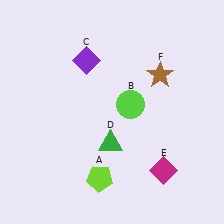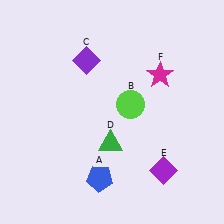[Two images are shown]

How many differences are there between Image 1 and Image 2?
There are 3 differences between the two images.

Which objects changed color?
A changed from lime to blue. E changed from magenta to purple. F changed from brown to magenta.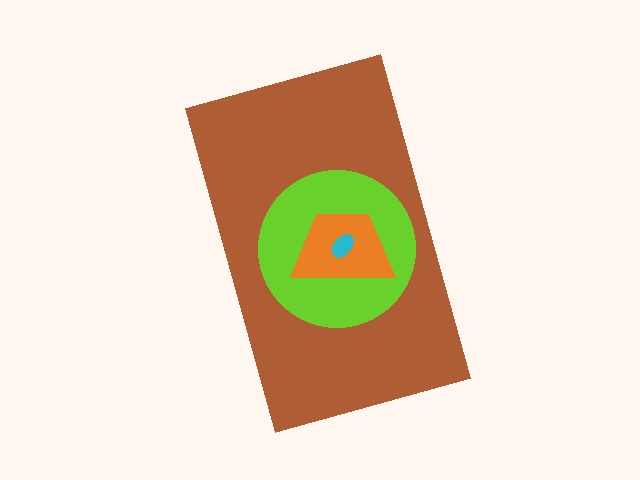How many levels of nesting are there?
4.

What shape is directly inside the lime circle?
The orange trapezoid.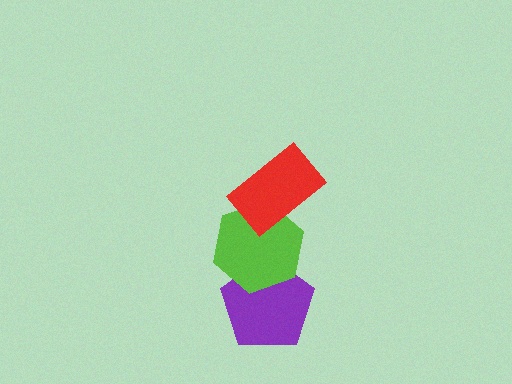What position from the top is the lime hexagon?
The lime hexagon is 2nd from the top.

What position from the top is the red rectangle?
The red rectangle is 1st from the top.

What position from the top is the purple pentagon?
The purple pentagon is 3rd from the top.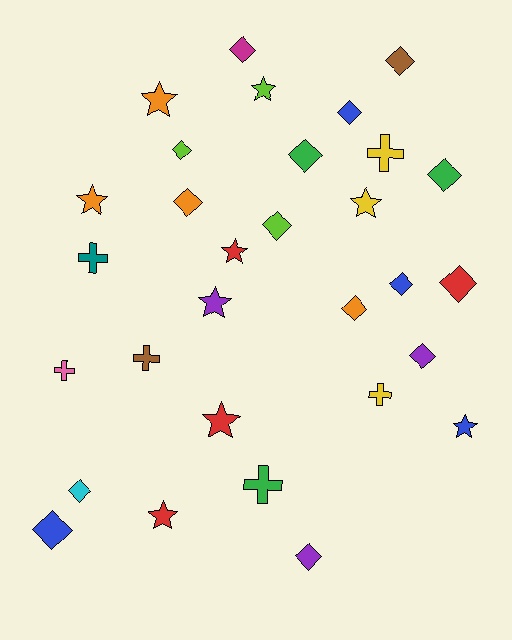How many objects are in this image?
There are 30 objects.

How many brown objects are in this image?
There are 2 brown objects.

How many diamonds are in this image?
There are 15 diamonds.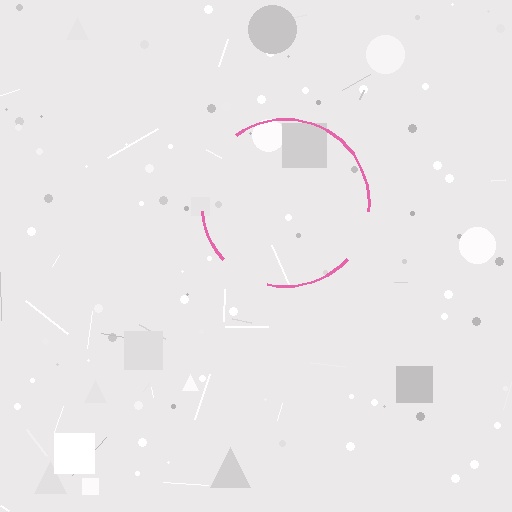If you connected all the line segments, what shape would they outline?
They would outline a circle.